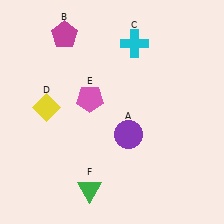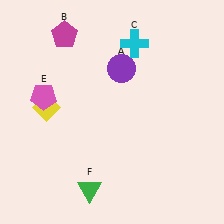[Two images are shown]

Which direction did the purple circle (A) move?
The purple circle (A) moved up.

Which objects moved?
The objects that moved are: the purple circle (A), the pink pentagon (E).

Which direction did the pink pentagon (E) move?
The pink pentagon (E) moved left.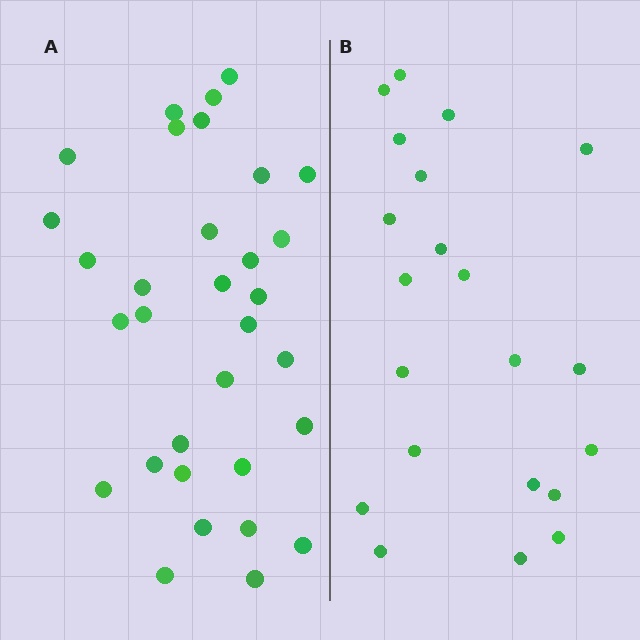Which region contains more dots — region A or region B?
Region A (the left region) has more dots.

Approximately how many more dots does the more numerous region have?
Region A has roughly 12 or so more dots than region B.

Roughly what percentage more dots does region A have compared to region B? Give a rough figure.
About 50% more.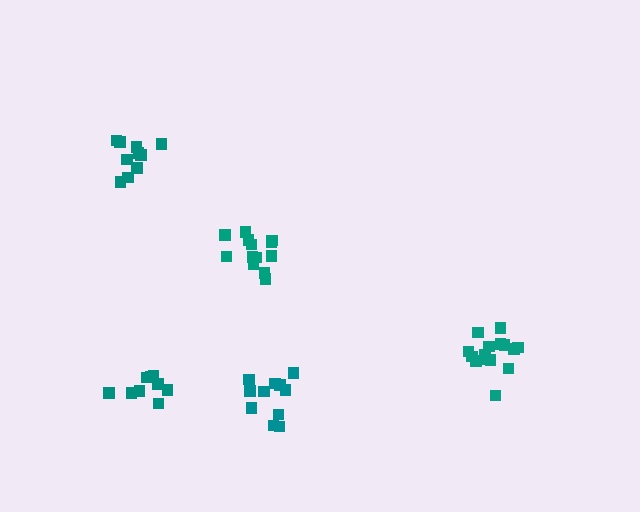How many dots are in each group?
Group 1: 9 dots, Group 2: 10 dots, Group 3: 15 dots, Group 4: 11 dots, Group 5: 13 dots (58 total).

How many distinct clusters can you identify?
There are 5 distinct clusters.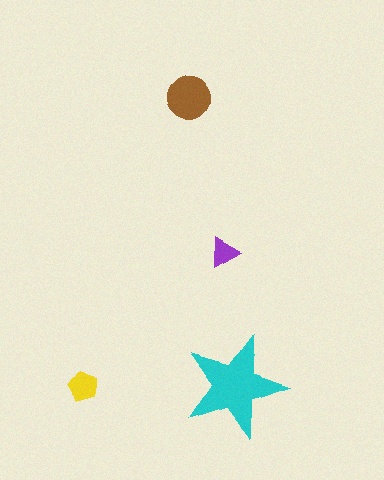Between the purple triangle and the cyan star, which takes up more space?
The cyan star.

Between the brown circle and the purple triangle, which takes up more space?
The brown circle.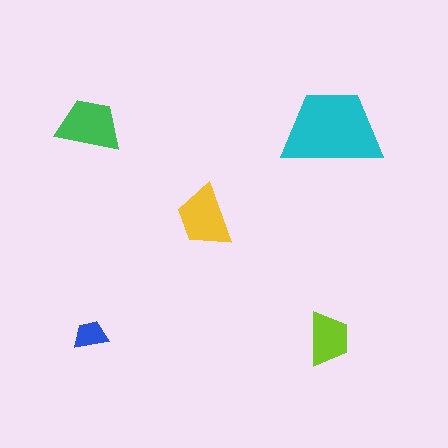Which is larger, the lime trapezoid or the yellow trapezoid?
The yellow one.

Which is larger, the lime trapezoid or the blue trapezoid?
The lime one.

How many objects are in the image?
There are 5 objects in the image.